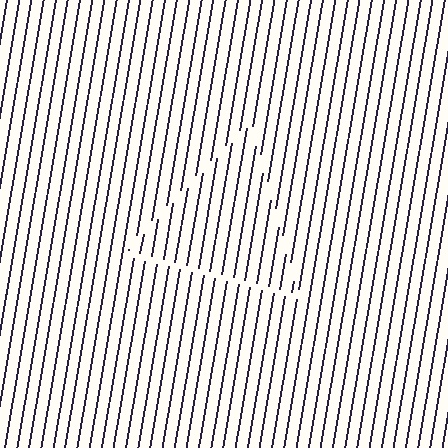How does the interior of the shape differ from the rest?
The interior of the shape contains the same grating, shifted by half a period — the contour is defined by the phase discontinuity where line-ends from the inner and outer gratings abut.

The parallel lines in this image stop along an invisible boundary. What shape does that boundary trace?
An illusory triangle. The interior of the shape contains the same grating, shifted by half a period — the contour is defined by the phase discontinuity where line-ends from the inner and outer gratings abut.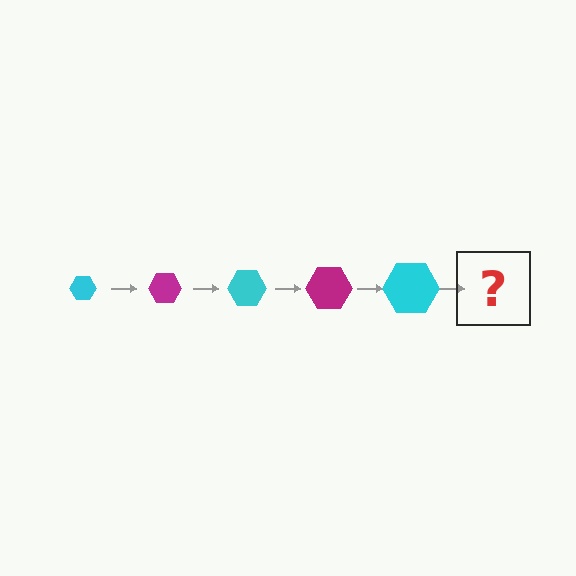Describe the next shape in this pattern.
It should be a magenta hexagon, larger than the previous one.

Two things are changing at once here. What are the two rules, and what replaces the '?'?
The two rules are that the hexagon grows larger each step and the color cycles through cyan and magenta. The '?' should be a magenta hexagon, larger than the previous one.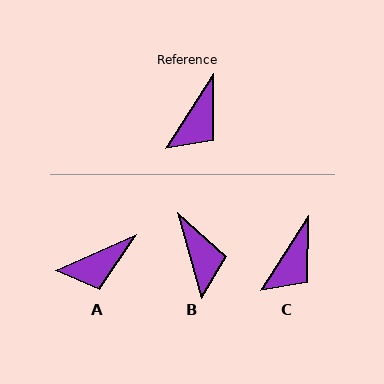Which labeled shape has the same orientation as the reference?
C.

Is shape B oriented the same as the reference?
No, it is off by about 49 degrees.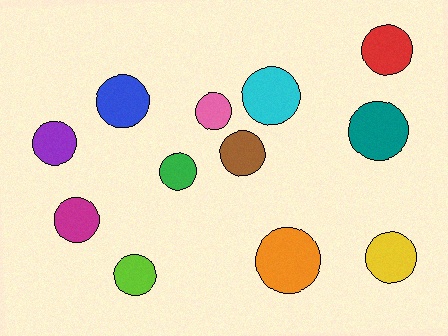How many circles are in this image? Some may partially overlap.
There are 12 circles.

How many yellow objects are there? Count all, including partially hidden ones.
There is 1 yellow object.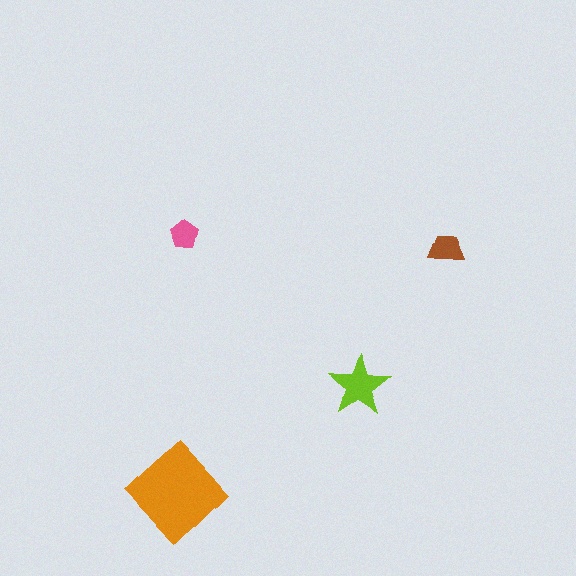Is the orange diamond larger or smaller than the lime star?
Larger.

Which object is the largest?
The orange diamond.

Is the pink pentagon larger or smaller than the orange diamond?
Smaller.